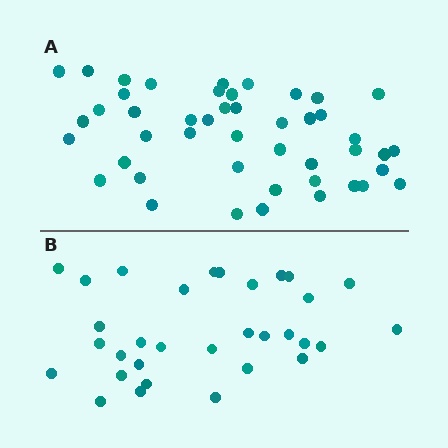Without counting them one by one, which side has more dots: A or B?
Region A (the top region) has more dots.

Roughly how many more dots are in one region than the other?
Region A has approximately 15 more dots than region B.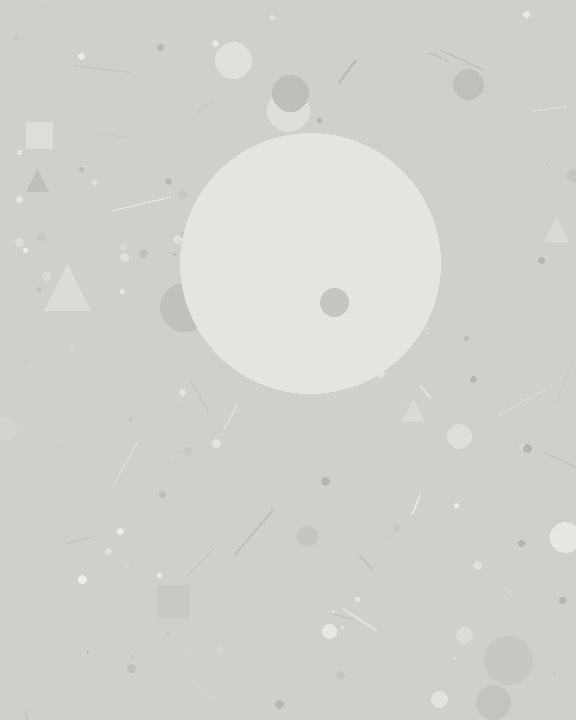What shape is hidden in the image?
A circle is hidden in the image.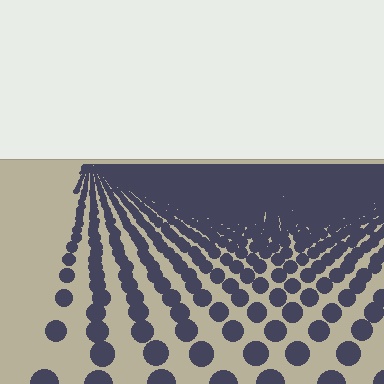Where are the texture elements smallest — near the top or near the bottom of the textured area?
Near the top.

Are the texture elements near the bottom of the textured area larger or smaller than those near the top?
Larger. Near the bottom, elements are closer to the viewer and appear at a bigger on-screen size.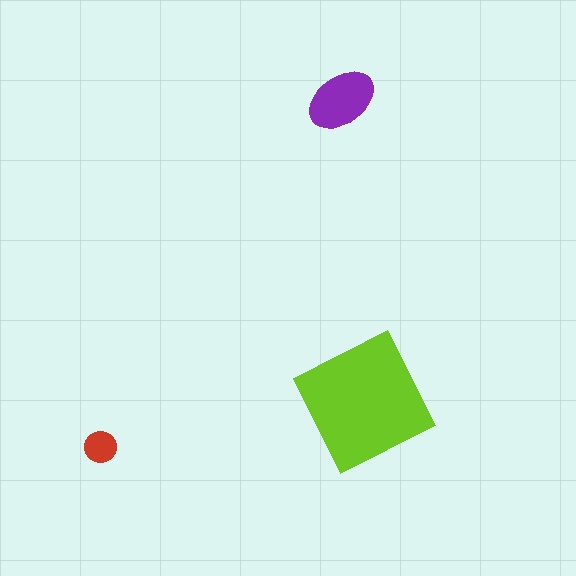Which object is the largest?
The lime square.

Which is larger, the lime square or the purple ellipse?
The lime square.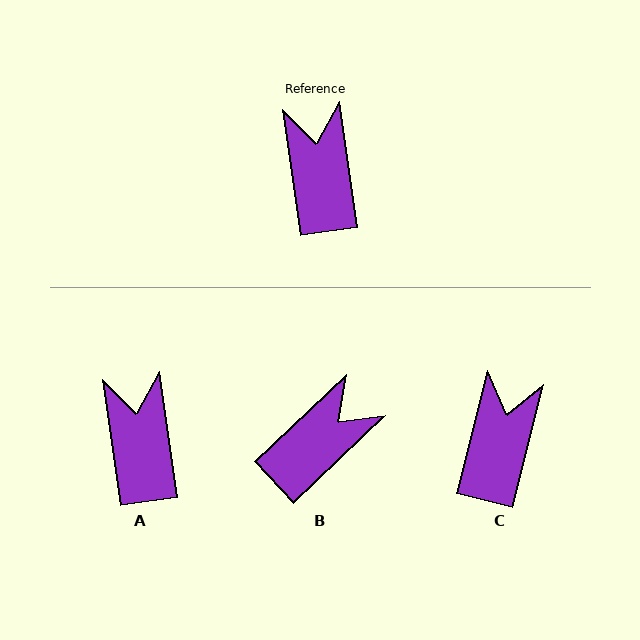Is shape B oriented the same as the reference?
No, it is off by about 55 degrees.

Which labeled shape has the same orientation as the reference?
A.